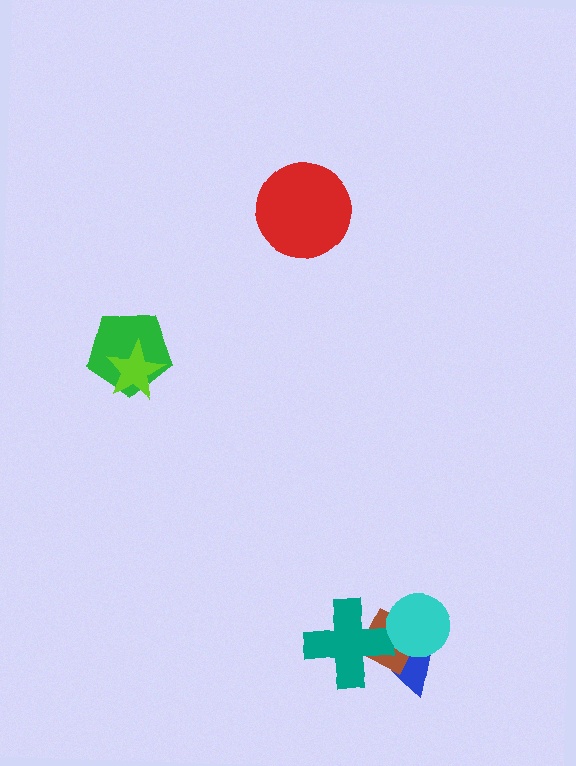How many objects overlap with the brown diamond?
3 objects overlap with the brown diamond.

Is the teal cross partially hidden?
No, no other shape covers it.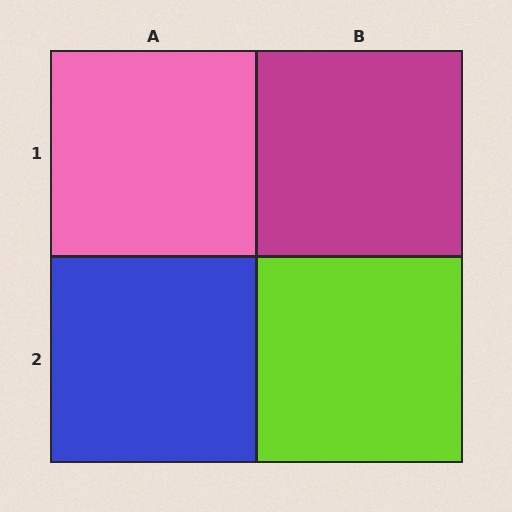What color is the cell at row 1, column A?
Pink.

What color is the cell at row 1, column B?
Magenta.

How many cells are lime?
1 cell is lime.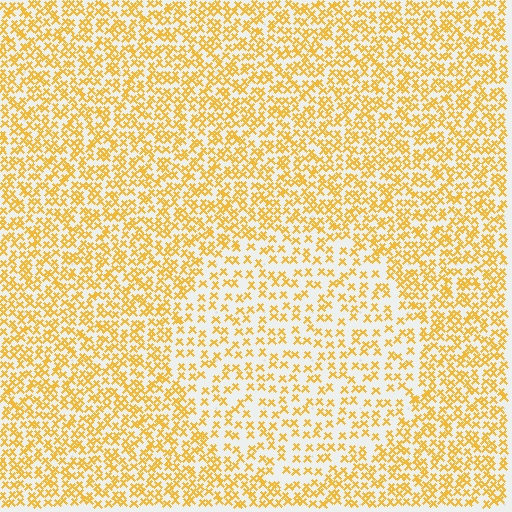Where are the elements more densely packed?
The elements are more densely packed outside the circle boundary.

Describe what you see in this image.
The image contains small yellow elements arranged at two different densities. A circle-shaped region is visible where the elements are less densely packed than the surrounding area.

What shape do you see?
I see a circle.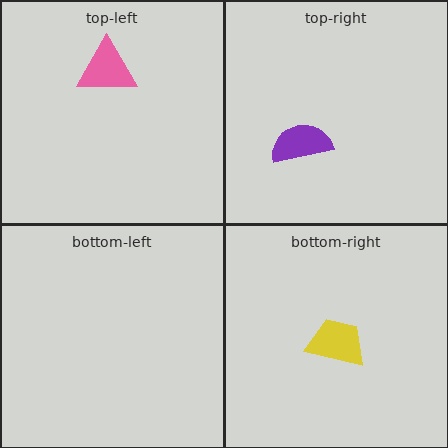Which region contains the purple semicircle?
The top-right region.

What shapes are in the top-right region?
The purple semicircle.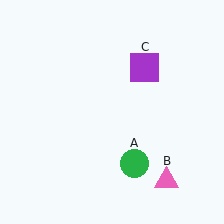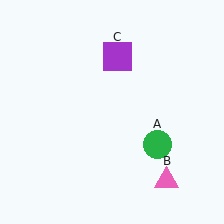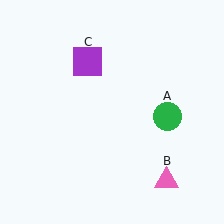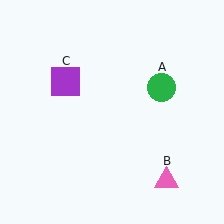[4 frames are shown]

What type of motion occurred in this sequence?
The green circle (object A), purple square (object C) rotated counterclockwise around the center of the scene.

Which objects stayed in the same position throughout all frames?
Pink triangle (object B) remained stationary.